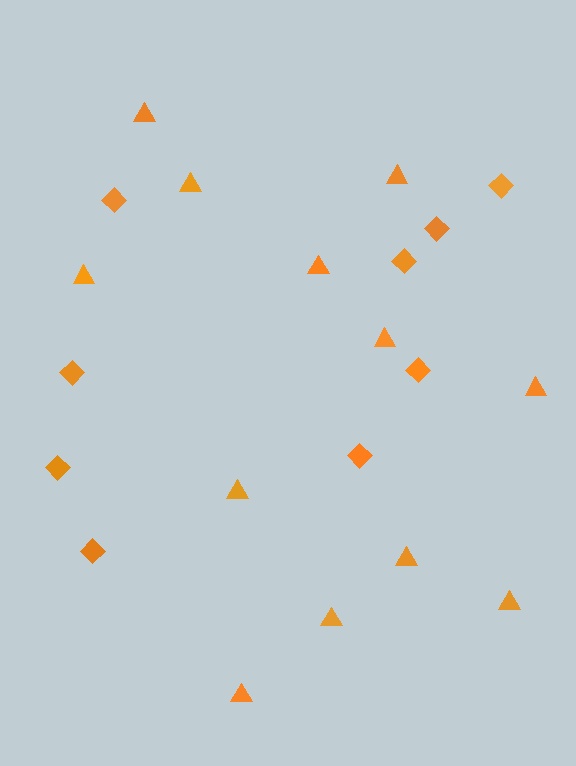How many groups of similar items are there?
There are 2 groups: one group of triangles (12) and one group of diamonds (9).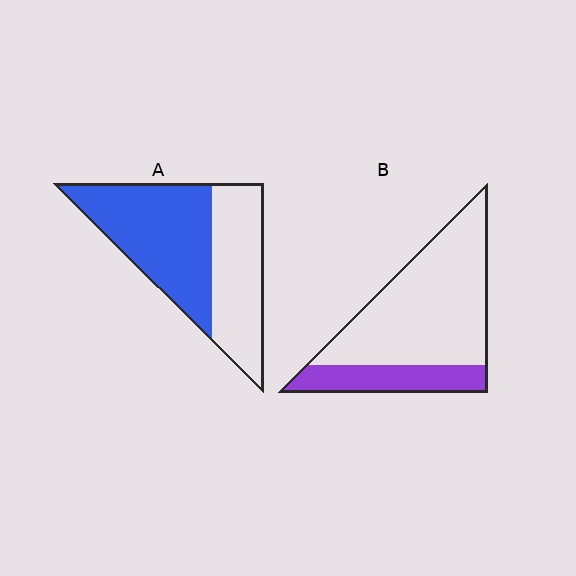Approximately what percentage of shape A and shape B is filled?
A is approximately 55% and B is approximately 25%.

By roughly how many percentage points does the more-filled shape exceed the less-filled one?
By roughly 30 percentage points (A over B).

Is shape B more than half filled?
No.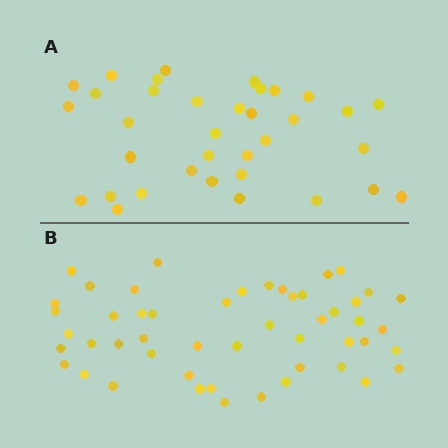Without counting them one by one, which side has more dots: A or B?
Region B (the bottom region) has more dots.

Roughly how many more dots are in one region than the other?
Region B has approximately 15 more dots than region A.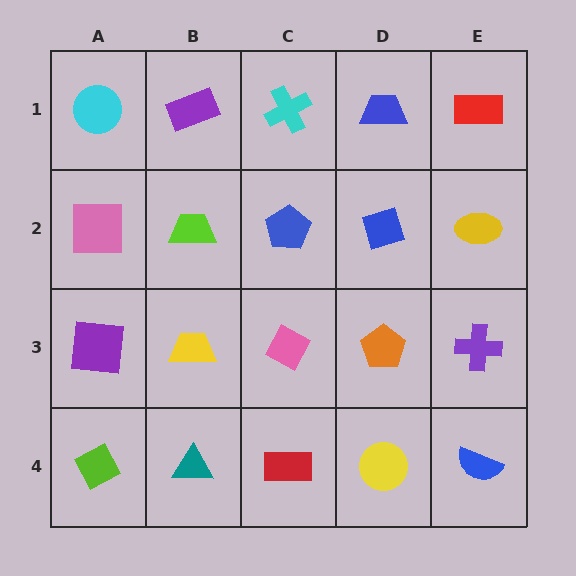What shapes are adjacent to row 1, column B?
A lime trapezoid (row 2, column B), a cyan circle (row 1, column A), a cyan cross (row 1, column C).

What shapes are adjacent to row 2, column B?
A purple rectangle (row 1, column B), a yellow trapezoid (row 3, column B), a pink square (row 2, column A), a blue pentagon (row 2, column C).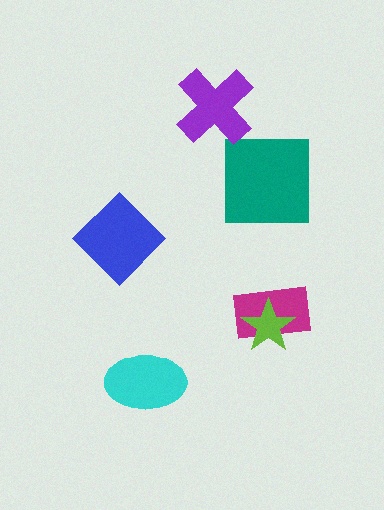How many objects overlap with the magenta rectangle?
1 object overlaps with the magenta rectangle.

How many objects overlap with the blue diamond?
0 objects overlap with the blue diamond.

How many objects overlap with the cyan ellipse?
0 objects overlap with the cyan ellipse.